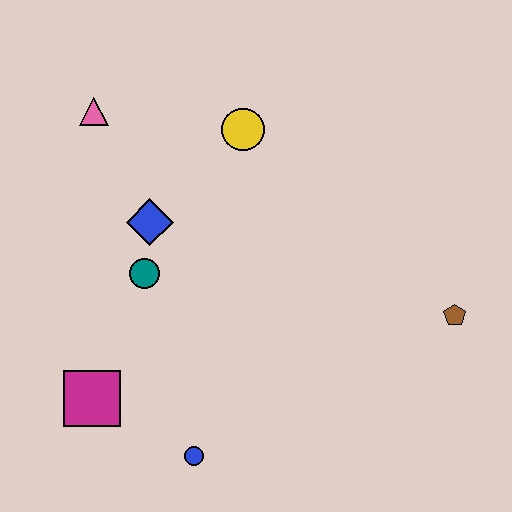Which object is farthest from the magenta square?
The brown pentagon is farthest from the magenta square.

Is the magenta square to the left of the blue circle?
Yes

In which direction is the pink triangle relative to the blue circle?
The pink triangle is above the blue circle.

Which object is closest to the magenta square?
The blue circle is closest to the magenta square.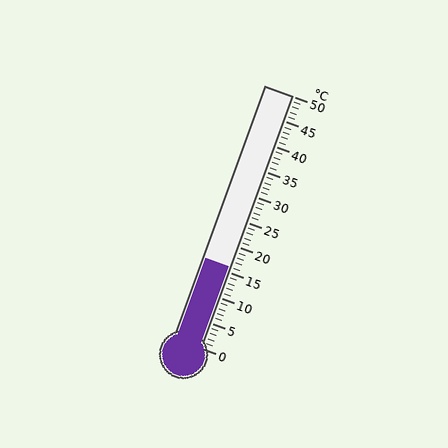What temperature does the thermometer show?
The thermometer shows approximately 16°C.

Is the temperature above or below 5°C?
The temperature is above 5°C.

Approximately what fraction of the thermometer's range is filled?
The thermometer is filled to approximately 30% of its range.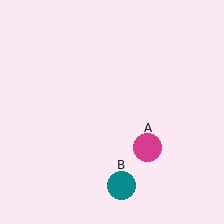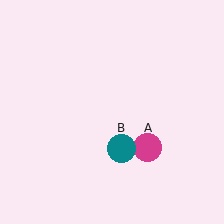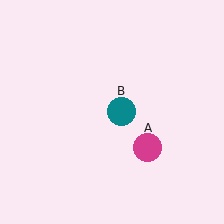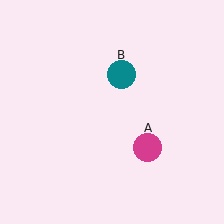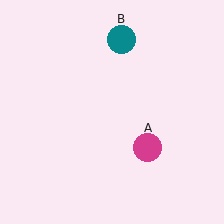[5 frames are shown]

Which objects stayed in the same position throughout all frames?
Magenta circle (object A) remained stationary.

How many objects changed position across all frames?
1 object changed position: teal circle (object B).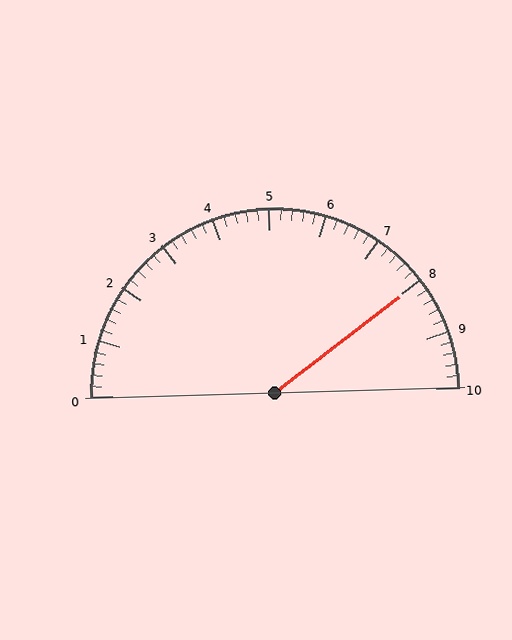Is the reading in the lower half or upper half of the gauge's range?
The reading is in the upper half of the range (0 to 10).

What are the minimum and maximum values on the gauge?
The gauge ranges from 0 to 10.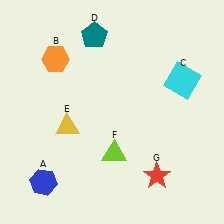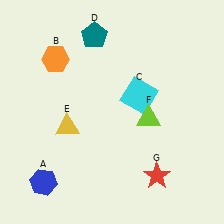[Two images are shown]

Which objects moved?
The objects that moved are: the cyan square (C), the lime triangle (F).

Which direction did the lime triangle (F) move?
The lime triangle (F) moved up.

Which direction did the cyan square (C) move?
The cyan square (C) moved left.